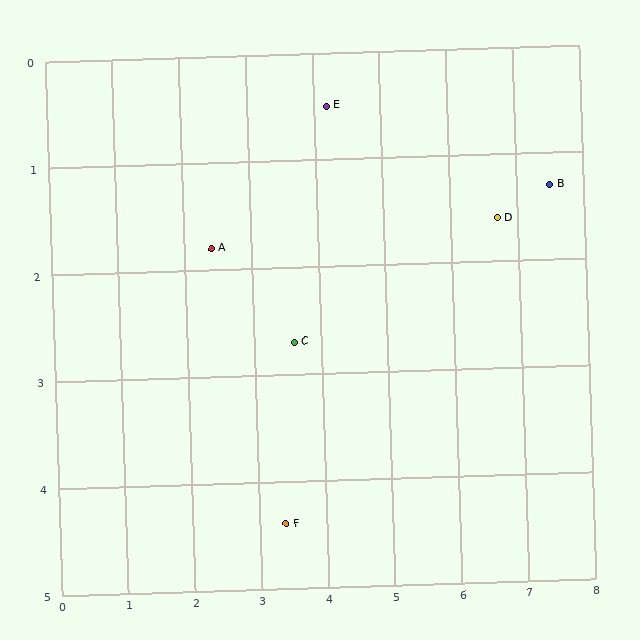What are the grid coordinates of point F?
Point F is at approximately (3.4, 4.4).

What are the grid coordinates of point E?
Point E is at approximately (4.2, 0.5).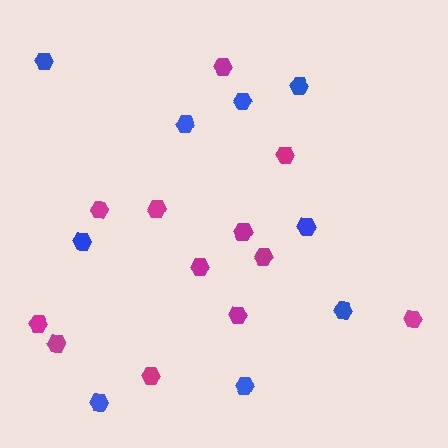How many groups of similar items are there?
There are 2 groups: one group of blue hexagons (9) and one group of magenta hexagons (12).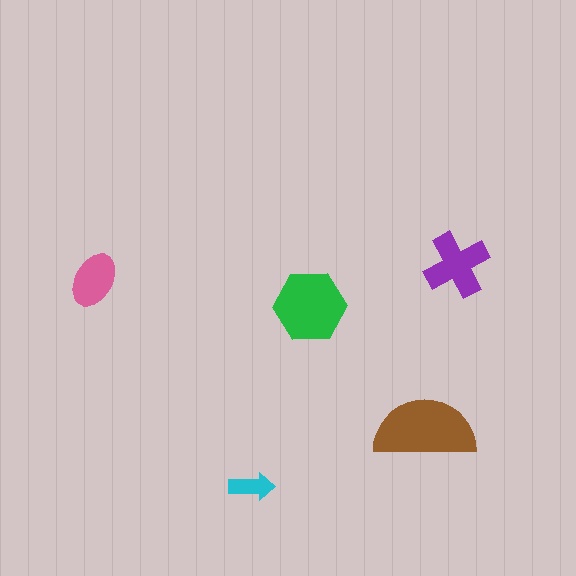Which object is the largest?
The brown semicircle.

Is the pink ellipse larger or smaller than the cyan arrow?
Larger.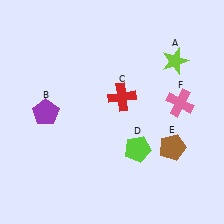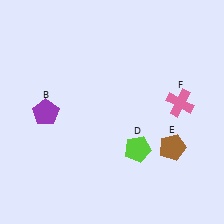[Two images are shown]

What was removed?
The red cross (C), the lime star (A) were removed in Image 2.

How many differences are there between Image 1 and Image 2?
There are 2 differences between the two images.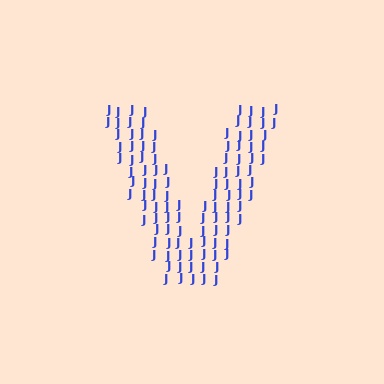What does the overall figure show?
The overall figure shows the letter V.